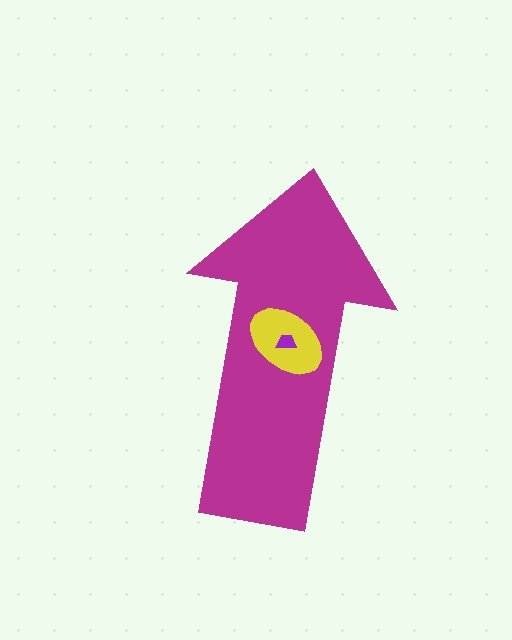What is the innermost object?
The purple trapezoid.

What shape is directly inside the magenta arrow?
The yellow ellipse.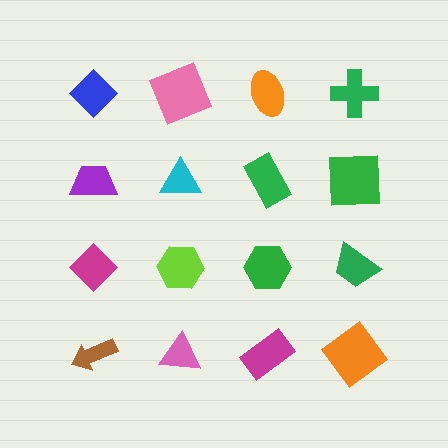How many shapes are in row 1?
4 shapes.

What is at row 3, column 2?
A lime hexagon.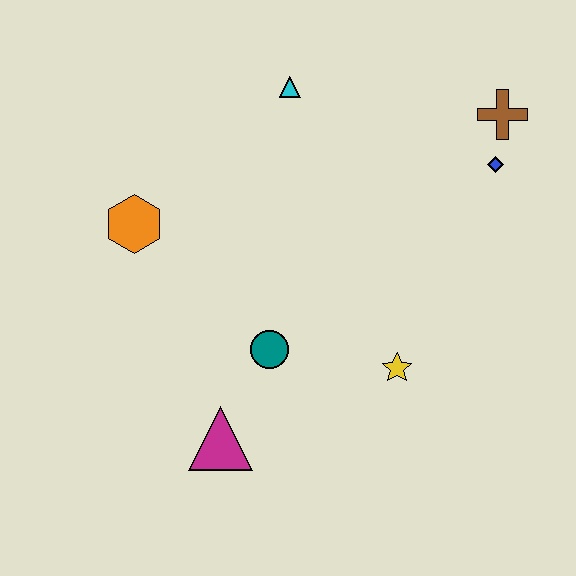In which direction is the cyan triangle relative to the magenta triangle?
The cyan triangle is above the magenta triangle.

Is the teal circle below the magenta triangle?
No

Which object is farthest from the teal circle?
The brown cross is farthest from the teal circle.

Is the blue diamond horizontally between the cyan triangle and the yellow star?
No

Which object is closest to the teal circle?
The magenta triangle is closest to the teal circle.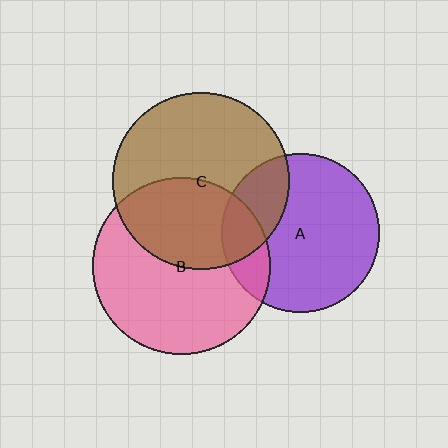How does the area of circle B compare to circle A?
Approximately 1.3 times.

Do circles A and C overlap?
Yes.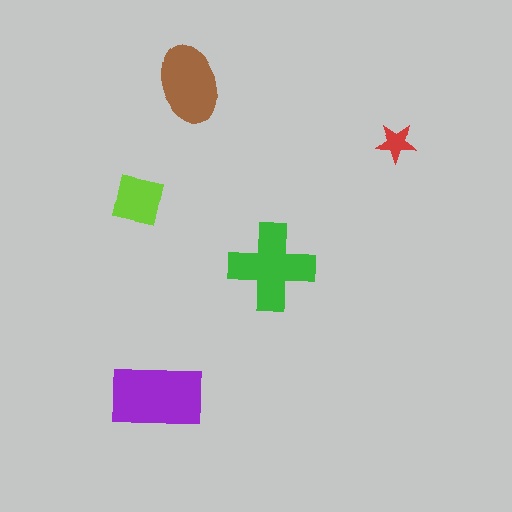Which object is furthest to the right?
The red star is rightmost.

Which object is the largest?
The purple rectangle.